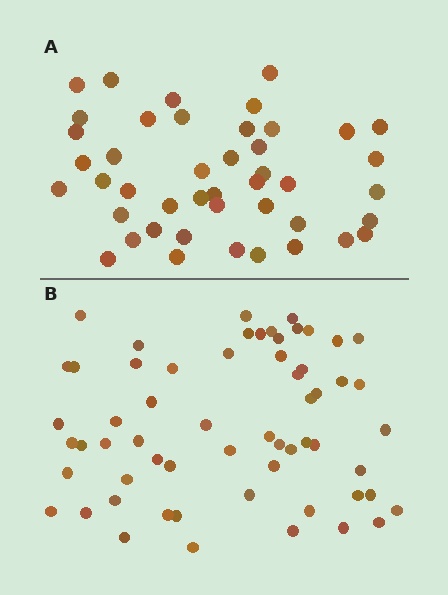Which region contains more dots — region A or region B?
Region B (the bottom region) has more dots.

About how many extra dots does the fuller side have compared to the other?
Region B has approximately 15 more dots than region A.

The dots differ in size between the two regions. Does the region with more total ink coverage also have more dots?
No. Region A has more total ink coverage because its dots are larger, but region B actually contains more individual dots. Total area can be misleading — the number of items is what matters here.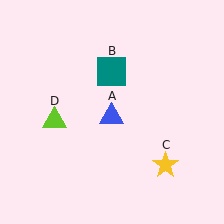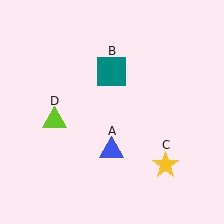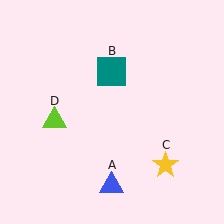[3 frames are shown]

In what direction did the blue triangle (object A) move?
The blue triangle (object A) moved down.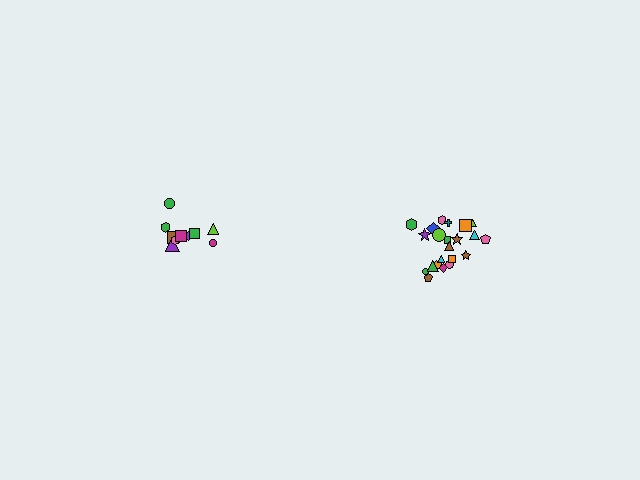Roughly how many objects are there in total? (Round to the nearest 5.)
Roughly 30 objects in total.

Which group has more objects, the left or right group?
The right group.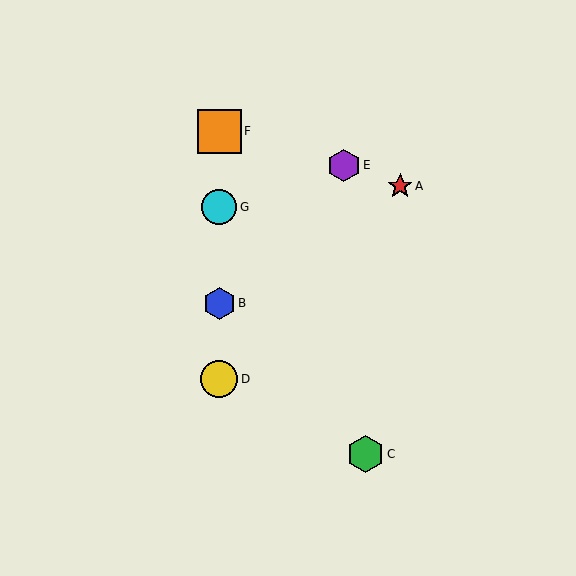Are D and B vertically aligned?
Yes, both are at x≈219.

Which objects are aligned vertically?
Objects B, D, F, G are aligned vertically.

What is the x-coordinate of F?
Object F is at x≈219.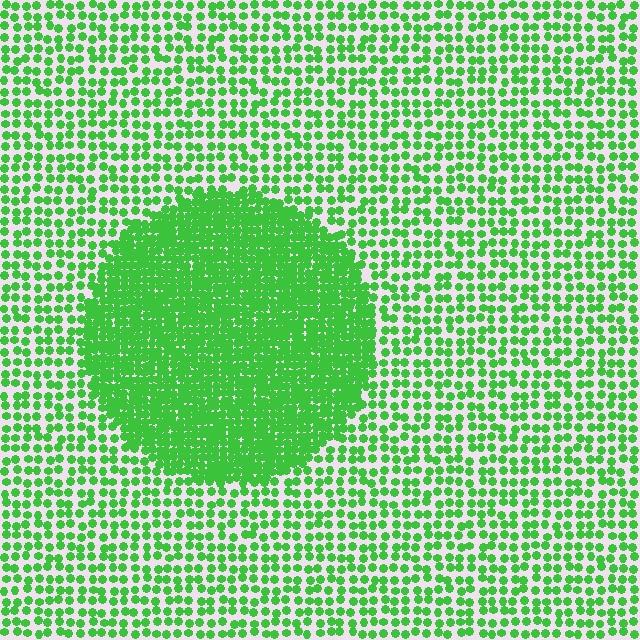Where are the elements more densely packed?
The elements are more densely packed inside the circle boundary.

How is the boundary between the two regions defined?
The boundary is defined by a change in element density (approximately 2.3x ratio). All elements are the same color, size, and shape.